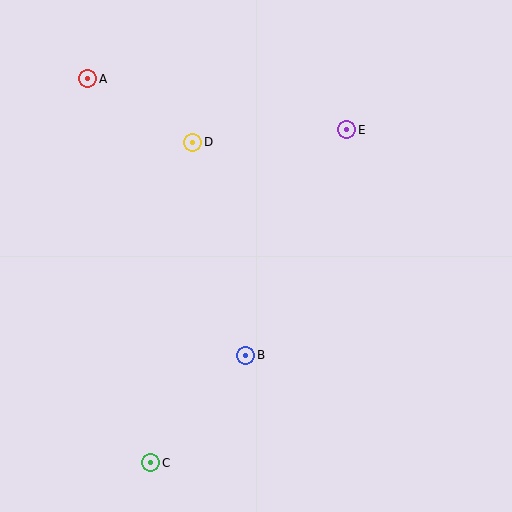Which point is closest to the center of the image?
Point B at (246, 355) is closest to the center.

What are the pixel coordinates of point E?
Point E is at (347, 130).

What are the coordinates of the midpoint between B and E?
The midpoint between B and E is at (296, 243).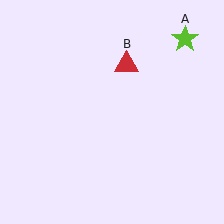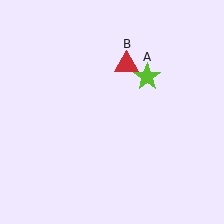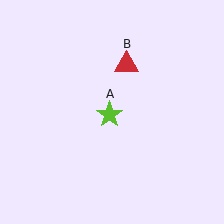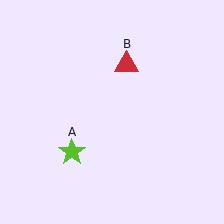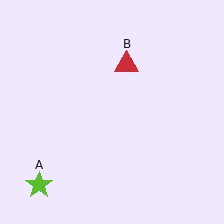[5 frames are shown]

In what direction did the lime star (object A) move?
The lime star (object A) moved down and to the left.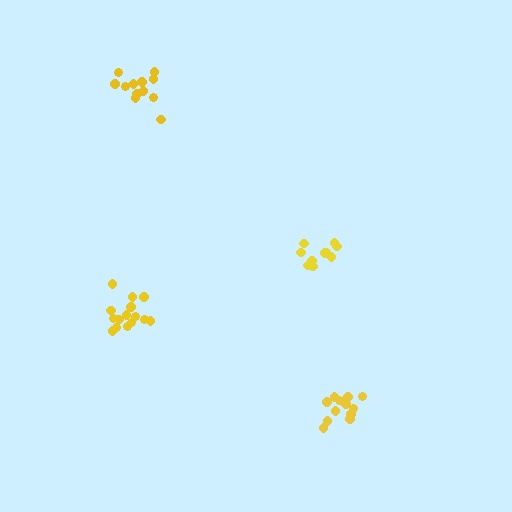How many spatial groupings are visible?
There are 4 spatial groupings.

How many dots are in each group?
Group 1: 15 dots, Group 2: 10 dots, Group 3: 12 dots, Group 4: 12 dots (49 total).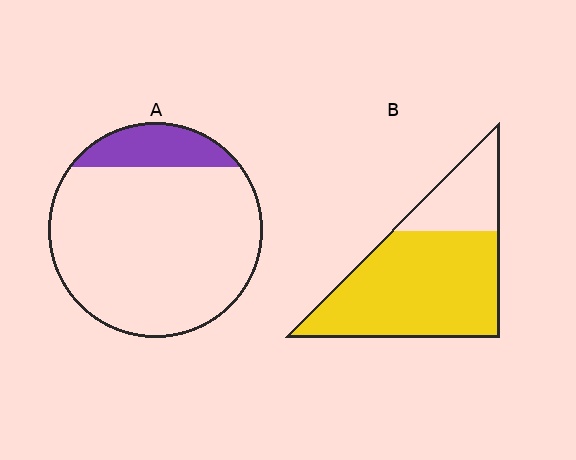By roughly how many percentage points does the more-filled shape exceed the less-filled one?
By roughly 60 percentage points (B over A).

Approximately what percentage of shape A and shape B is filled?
A is approximately 15% and B is approximately 75%.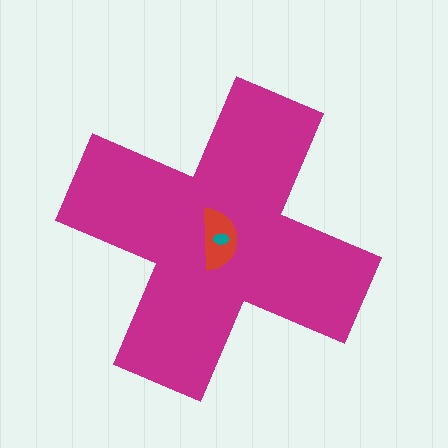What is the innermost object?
The teal ellipse.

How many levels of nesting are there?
3.